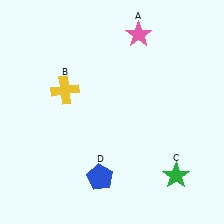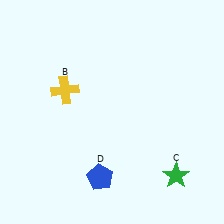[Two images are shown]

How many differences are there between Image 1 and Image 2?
There is 1 difference between the two images.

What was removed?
The pink star (A) was removed in Image 2.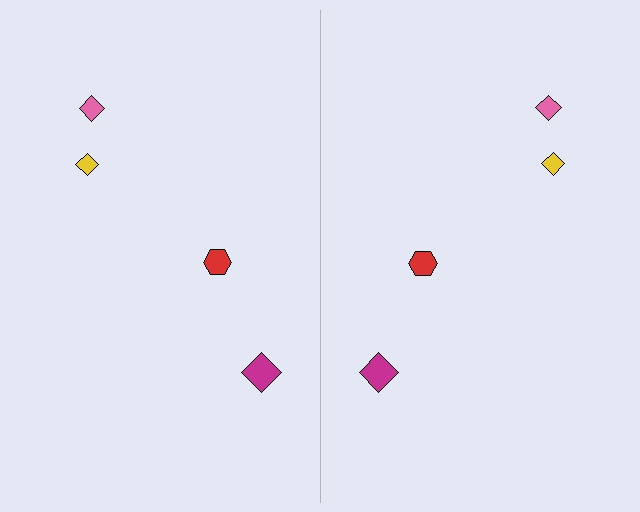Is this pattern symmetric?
Yes, this pattern has bilateral (reflection) symmetry.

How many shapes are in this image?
There are 8 shapes in this image.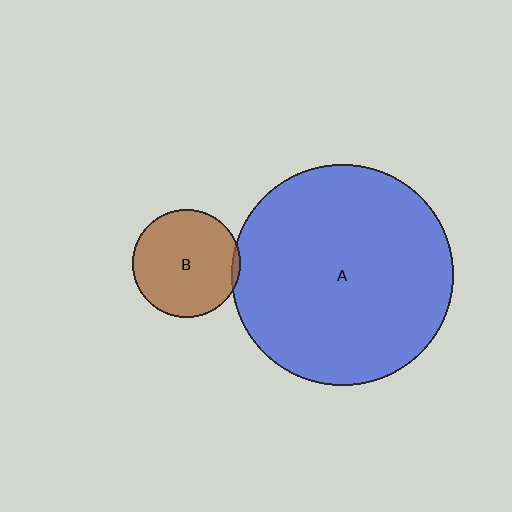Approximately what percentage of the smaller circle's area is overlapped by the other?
Approximately 5%.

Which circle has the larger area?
Circle A (blue).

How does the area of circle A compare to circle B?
Approximately 4.2 times.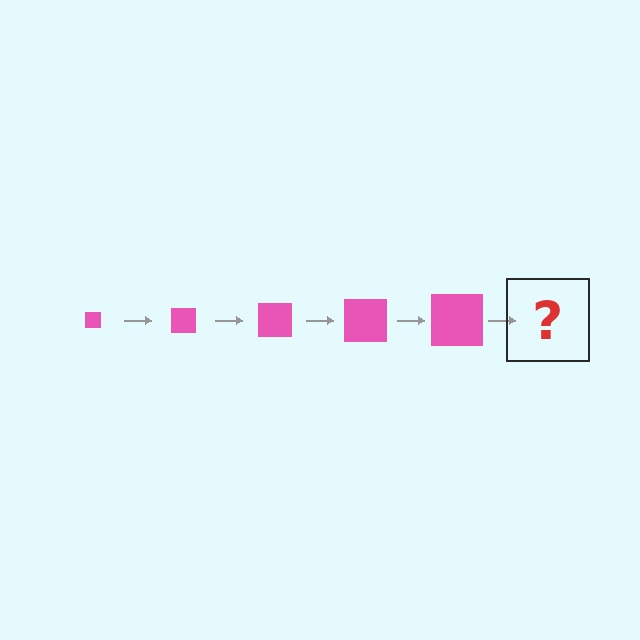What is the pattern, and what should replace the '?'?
The pattern is that the square gets progressively larger each step. The '?' should be a pink square, larger than the previous one.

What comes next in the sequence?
The next element should be a pink square, larger than the previous one.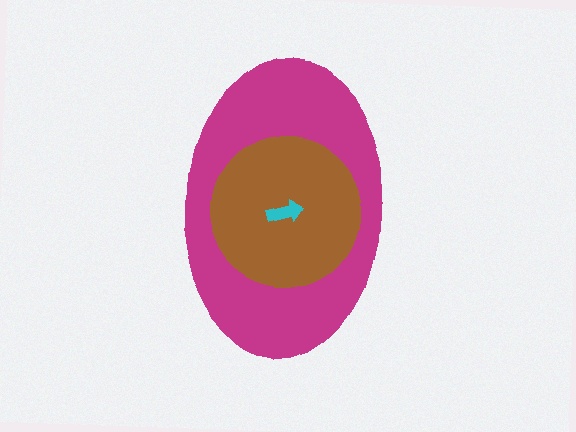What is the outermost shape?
The magenta ellipse.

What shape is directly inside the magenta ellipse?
The brown circle.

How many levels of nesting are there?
3.